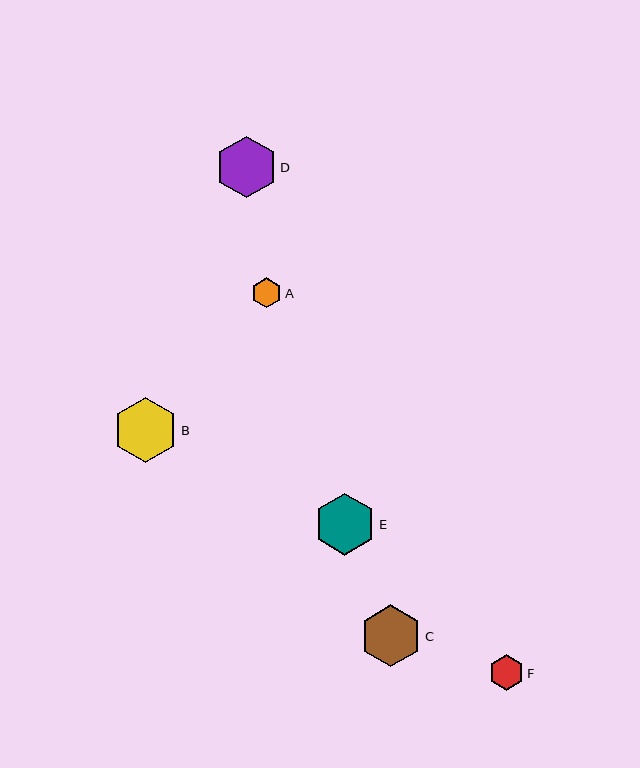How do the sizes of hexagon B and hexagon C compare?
Hexagon B and hexagon C are approximately the same size.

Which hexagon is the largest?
Hexagon B is the largest with a size of approximately 65 pixels.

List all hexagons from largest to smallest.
From largest to smallest: B, E, C, D, F, A.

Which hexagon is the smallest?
Hexagon A is the smallest with a size of approximately 30 pixels.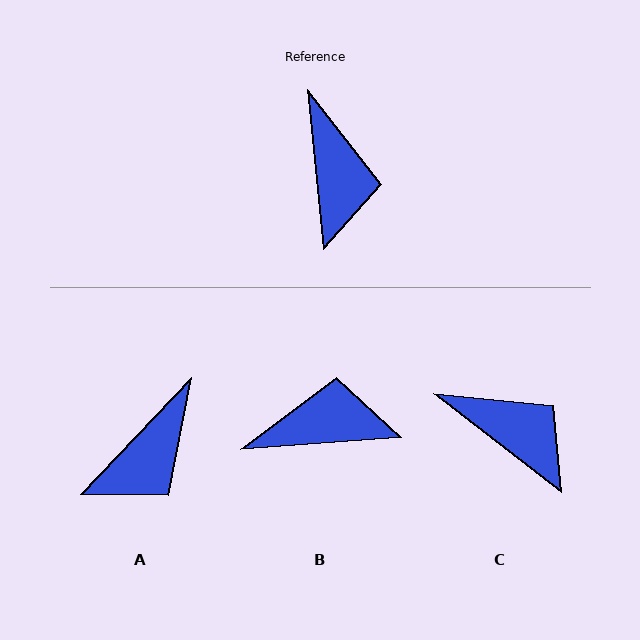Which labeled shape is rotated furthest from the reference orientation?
B, about 89 degrees away.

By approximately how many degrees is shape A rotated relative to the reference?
Approximately 49 degrees clockwise.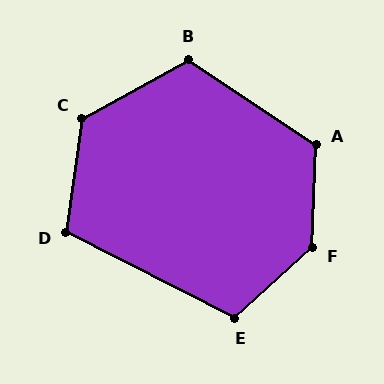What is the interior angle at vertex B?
Approximately 117 degrees (obtuse).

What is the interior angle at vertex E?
Approximately 111 degrees (obtuse).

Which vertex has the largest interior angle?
F, at approximately 134 degrees.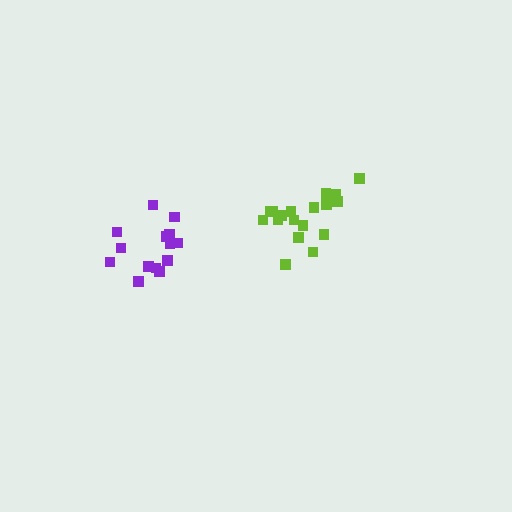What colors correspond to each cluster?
The clusters are colored: lime, purple.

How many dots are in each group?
Group 1: 19 dots, Group 2: 14 dots (33 total).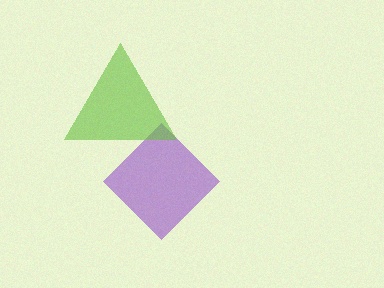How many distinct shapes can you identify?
There are 2 distinct shapes: a purple diamond, a lime triangle.